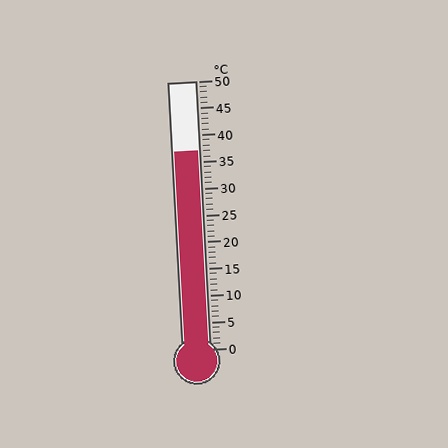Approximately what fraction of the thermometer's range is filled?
The thermometer is filled to approximately 75% of its range.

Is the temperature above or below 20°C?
The temperature is above 20°C.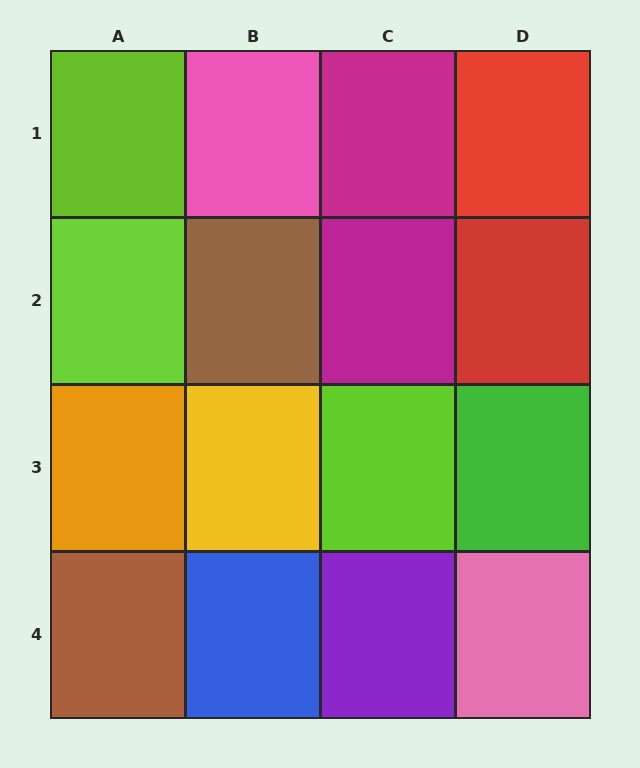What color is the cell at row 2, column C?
Magenta.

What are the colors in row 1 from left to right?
Lime, pink, magenta, red.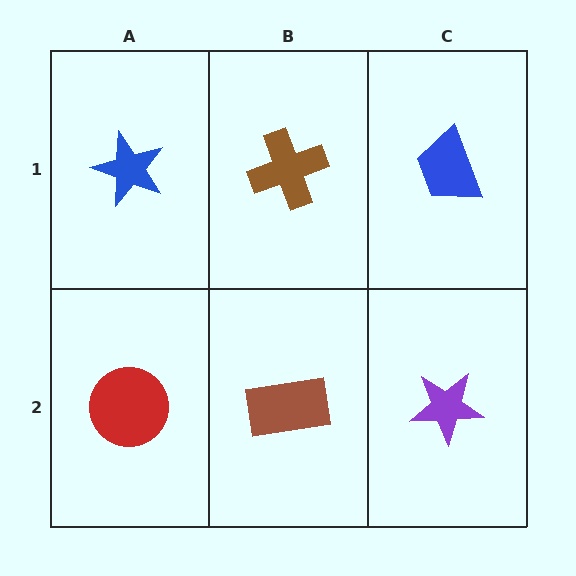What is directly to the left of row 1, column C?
A brown cross.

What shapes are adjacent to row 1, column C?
A purple star (row 2, column C), a brown cross (row 1, column B).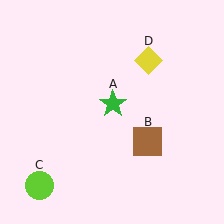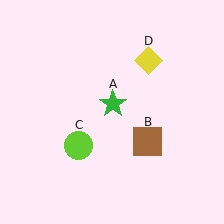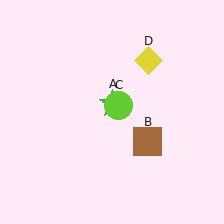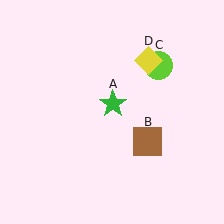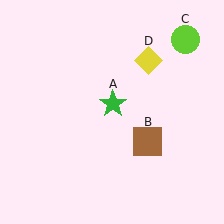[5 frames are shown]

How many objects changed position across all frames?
1 object changed position: lime circle (object C).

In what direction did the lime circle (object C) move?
The lime circle (object C) moved up and to the right.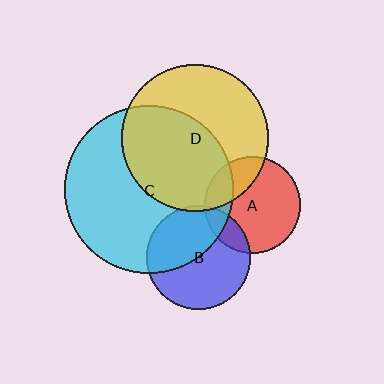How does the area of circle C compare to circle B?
Approximately 2.6 times.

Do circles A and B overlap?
Yes.